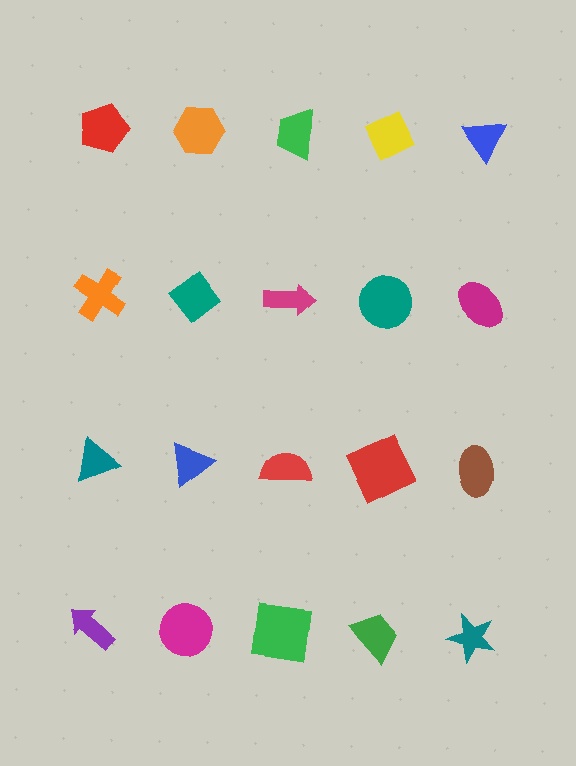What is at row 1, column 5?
A blue triangle.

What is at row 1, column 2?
An orange hexagon.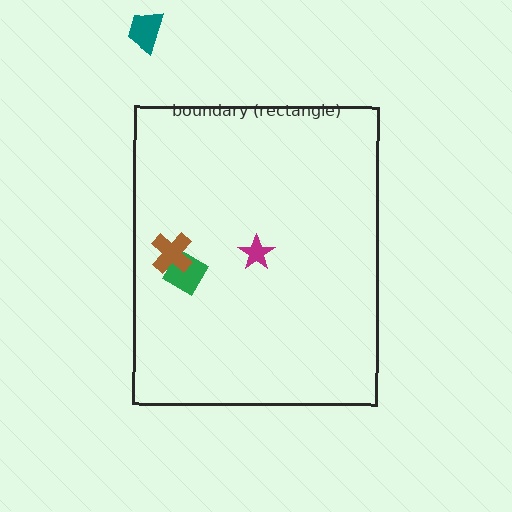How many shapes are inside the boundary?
3 inside, 1 outside.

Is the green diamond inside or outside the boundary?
Inside.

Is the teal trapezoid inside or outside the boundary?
Outside.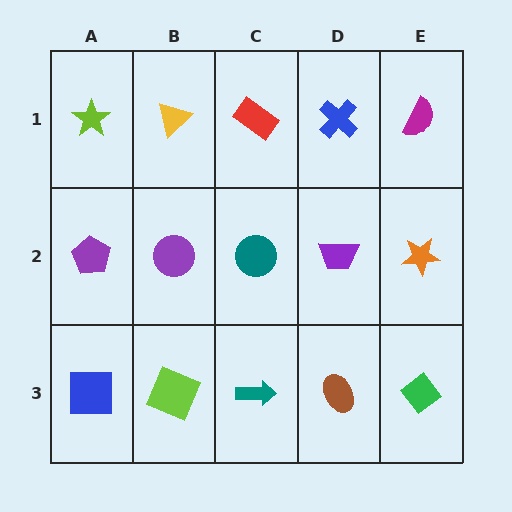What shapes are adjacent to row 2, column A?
A lime star (row 1, column A), a blue square (row 3, column A), a purple circle (row 2, column B).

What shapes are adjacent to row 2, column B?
A yellow triangle (row 1, column B), a lime square (row 3, column B), a purple pentagon (row 2, column A), a teal circle (row 2, column C).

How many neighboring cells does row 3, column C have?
3.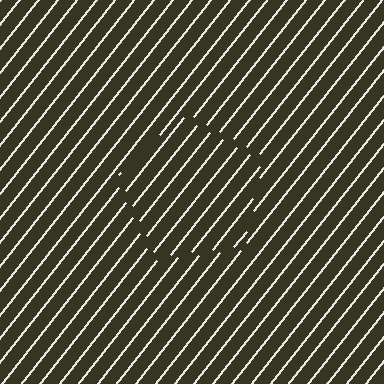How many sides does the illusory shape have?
5 sides — the line-ends trace a pentagon.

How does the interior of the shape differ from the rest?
The interior of the shape contains the same grating, shifted by half a period — the contour is defined by the phase discontinuity where line-ends from the inner and outer gratings abut.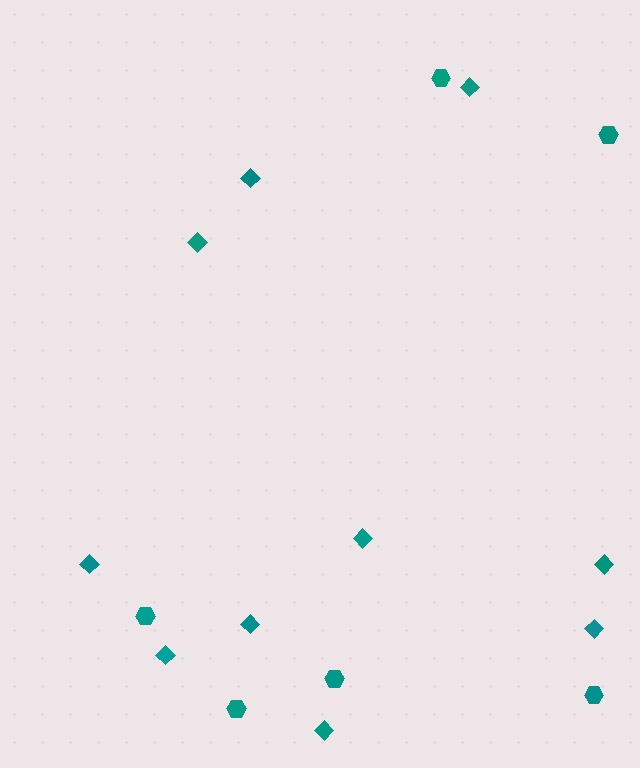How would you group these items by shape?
There are 2 groups: one group of diamonds (10) and one group of hexagons (6).